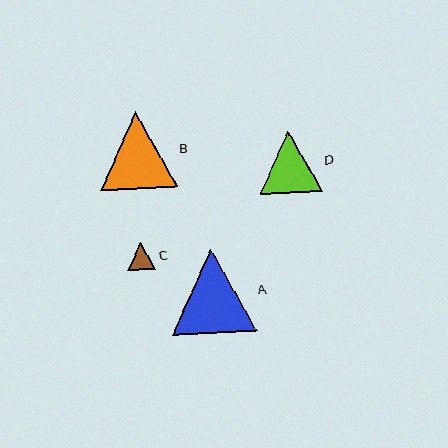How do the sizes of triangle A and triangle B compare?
Triangle A and triangle B are approximately the same size.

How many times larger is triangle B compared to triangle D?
Triangle B is approximately 1.2 times the size of triangle D.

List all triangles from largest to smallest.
From largest to smallest: A, B, D, C.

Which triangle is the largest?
Triangle A is the largest with a size of approximately 84 pixels.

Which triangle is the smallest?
Triangle C is the smallest with a size of approximately 28 pixels.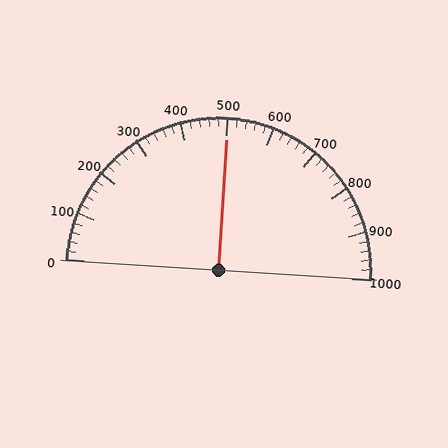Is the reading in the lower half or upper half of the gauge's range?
The reading is in the upper half of the range (0 to 1000).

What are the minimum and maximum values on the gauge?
The gauge ranges from 0 to 1000.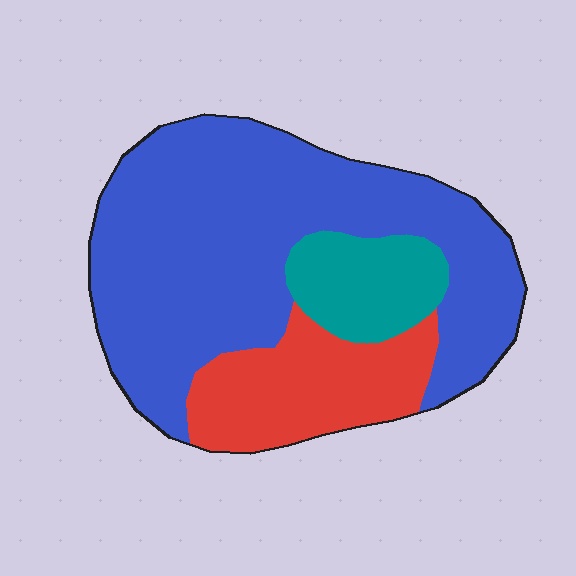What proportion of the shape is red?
Red covers around 20% of the shape.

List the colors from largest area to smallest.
From largest to smallest: blue, red, teal.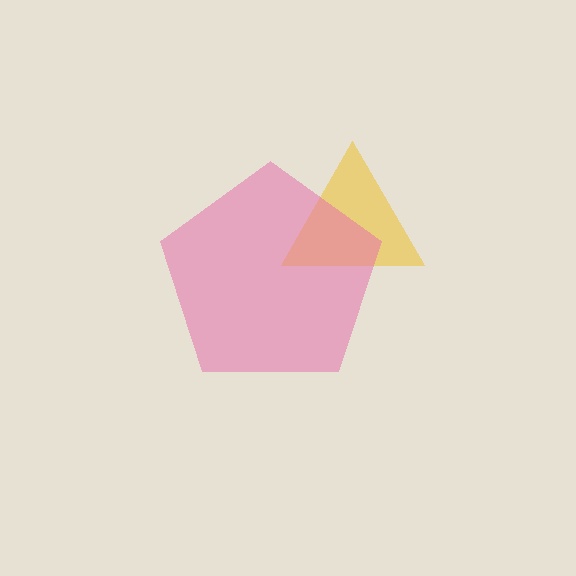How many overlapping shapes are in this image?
There are 2 overlapping shapes in the image.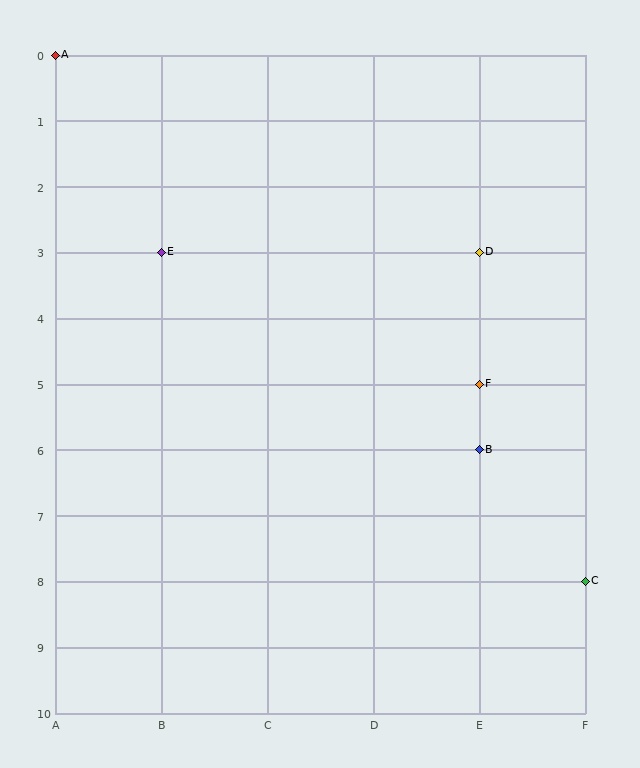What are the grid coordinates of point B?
Point B is at grid coordinates (E, 6).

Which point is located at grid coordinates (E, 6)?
Point B is at (E, 6).